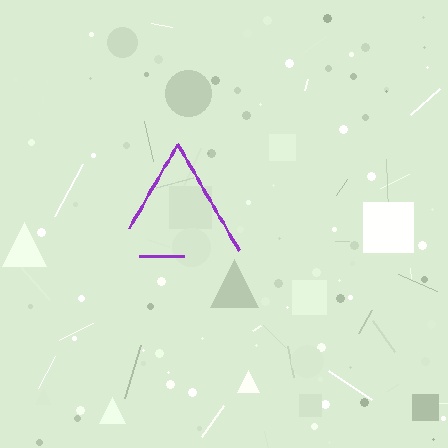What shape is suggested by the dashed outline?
The dashed outline suggests a triangle.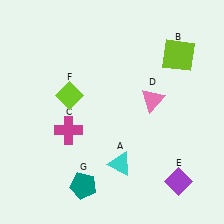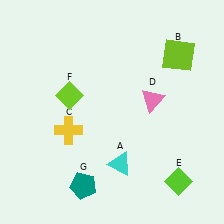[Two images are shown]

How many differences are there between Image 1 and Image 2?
There are 2 differences between the two images.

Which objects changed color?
C changed from magenta to yellow. E changed from purple to lime.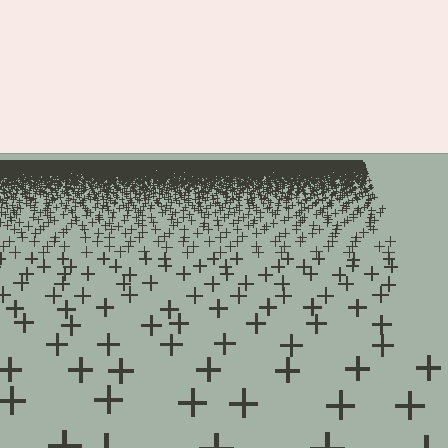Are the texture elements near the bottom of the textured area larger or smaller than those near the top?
Larger. Near the bottom, elements are closer to the viewer and appear at a bigger on-screen size.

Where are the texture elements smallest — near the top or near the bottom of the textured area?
Near the top.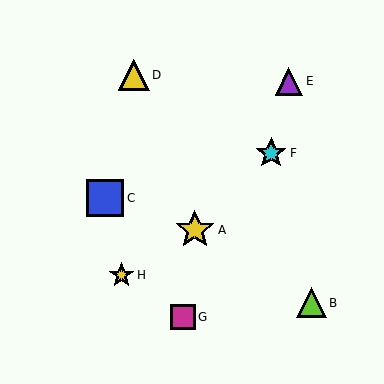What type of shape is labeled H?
Shape H is a yellow star.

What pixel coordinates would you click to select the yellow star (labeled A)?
Click at (195, 230) to select the yellow star A.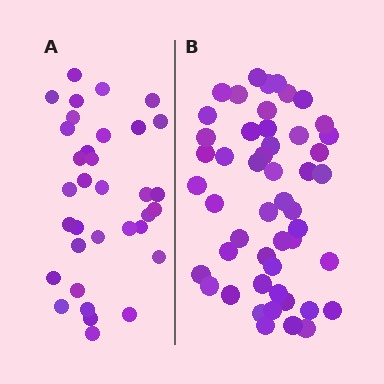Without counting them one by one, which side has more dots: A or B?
Region B (the right region) has more dots.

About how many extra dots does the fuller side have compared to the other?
Region B has approximately 15 more dots than region A.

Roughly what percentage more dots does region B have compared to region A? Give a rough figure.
About 45% more.